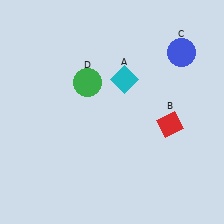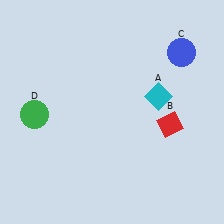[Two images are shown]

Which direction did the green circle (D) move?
The green circle (D) moved left.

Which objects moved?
The objects that moved are: the cyan diamond (A), the green circle (D).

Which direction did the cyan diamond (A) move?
The cyan diamond (A) moved right.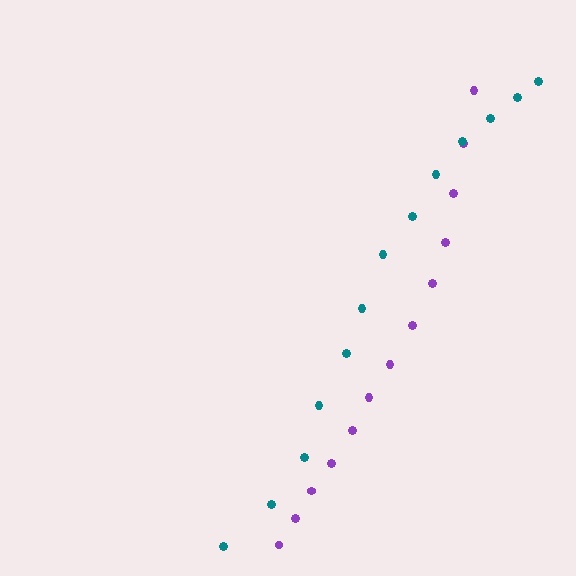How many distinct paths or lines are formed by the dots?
There are 2 distinct paths.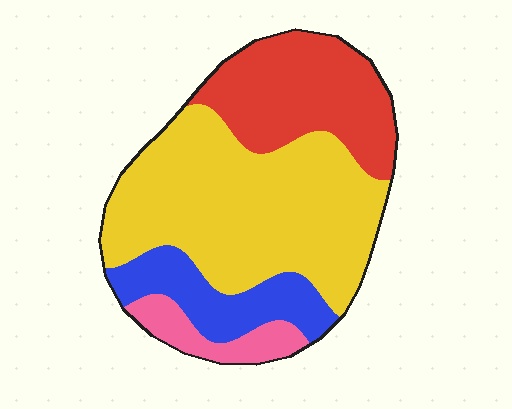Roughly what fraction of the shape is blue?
Blue covers 15% of the shape.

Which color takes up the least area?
Pink, at roughly 10%.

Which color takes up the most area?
Yellow, at roughly 50%.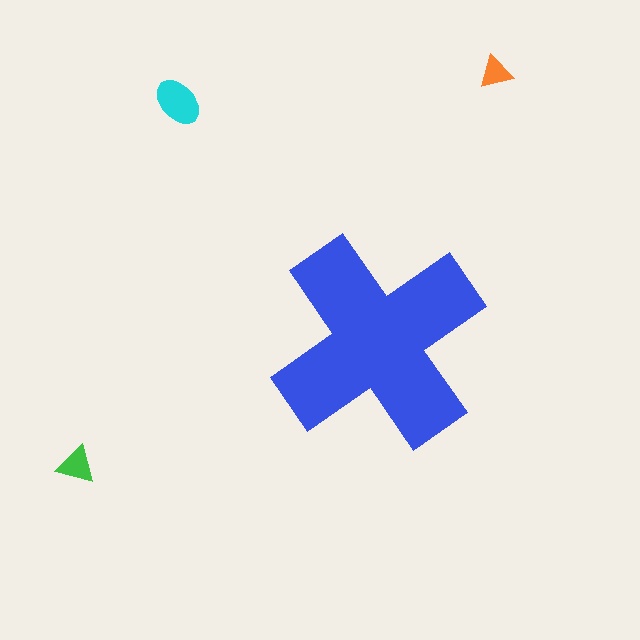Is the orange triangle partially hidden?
No, the orange triangle is fully visible.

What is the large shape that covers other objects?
A blue cross.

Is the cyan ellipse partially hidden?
No, the cyan ellipse is fully visible.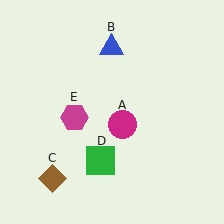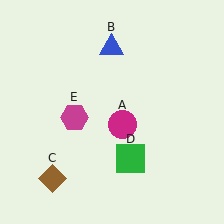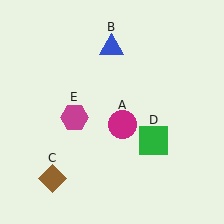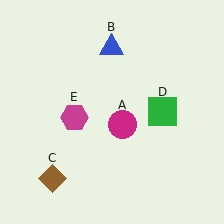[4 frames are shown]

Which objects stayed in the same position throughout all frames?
Magenta circle (object A) and blue triangle (object B) and brown diamond (object C) and magenta hexagon (object E) remained stationary.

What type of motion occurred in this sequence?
The green square (object D) rotated counterclockwise around the center of the scene.